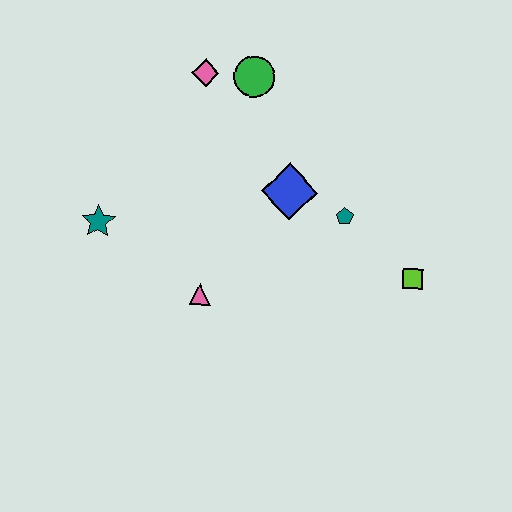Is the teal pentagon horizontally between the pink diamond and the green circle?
No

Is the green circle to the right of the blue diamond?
No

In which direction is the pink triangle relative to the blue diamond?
The pink triangle is below the blue diamond.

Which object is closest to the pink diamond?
The green circle is closest to the pink diamond.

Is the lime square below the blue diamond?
Yes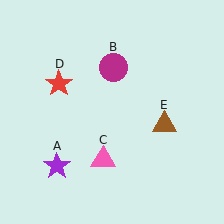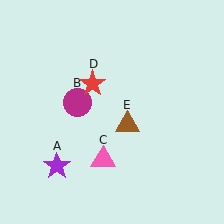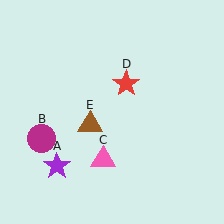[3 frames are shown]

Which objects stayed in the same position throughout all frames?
Purple star (object A) and pink triangle (object C) remained stationary.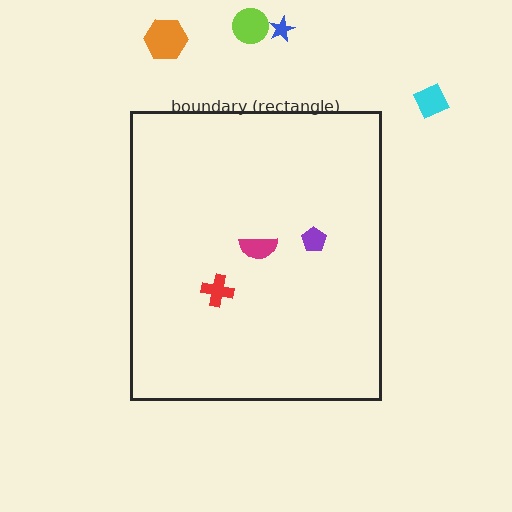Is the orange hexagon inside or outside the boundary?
Outside.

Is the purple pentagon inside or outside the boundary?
Inside.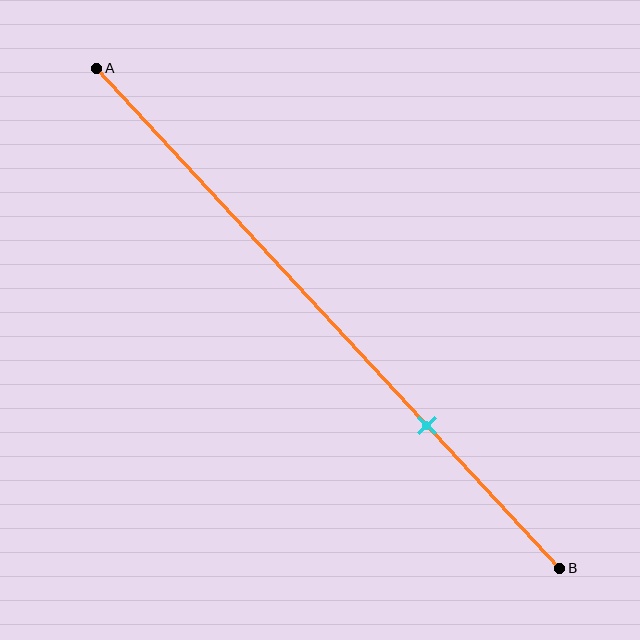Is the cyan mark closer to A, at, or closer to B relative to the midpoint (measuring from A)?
The cyan mark is closer to point B than the midpoint of segment AB.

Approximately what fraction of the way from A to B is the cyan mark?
The cyan mark is approximately 70% of the way from A to B.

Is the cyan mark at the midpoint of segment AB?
No, the mark is at about 70% from A, not at the 50% midpoint.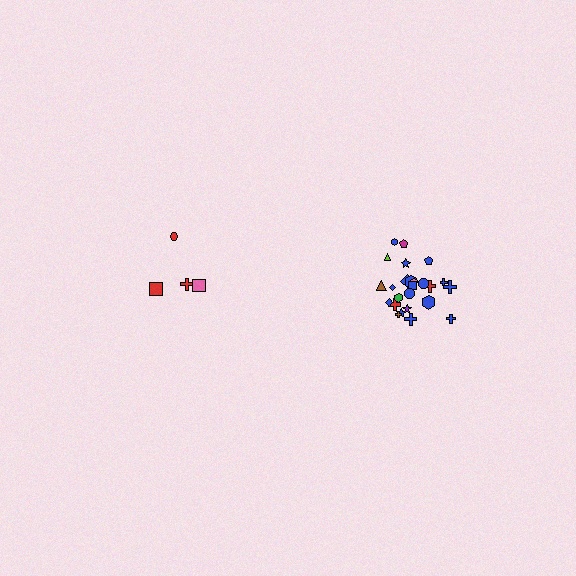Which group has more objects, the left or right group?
The right group.